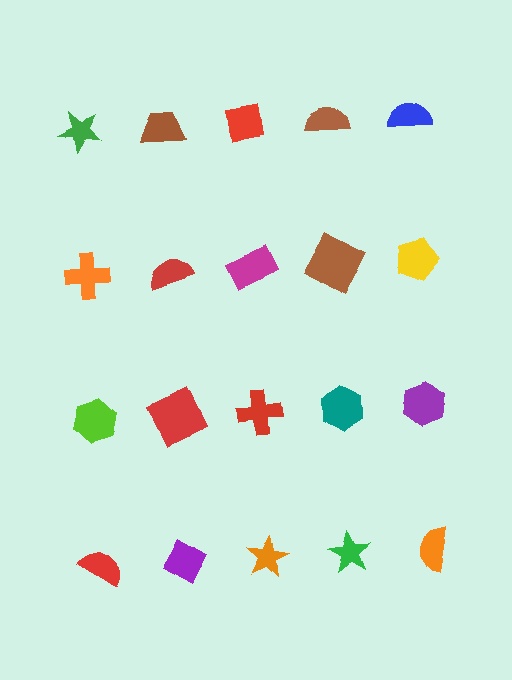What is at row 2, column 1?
An orange cross.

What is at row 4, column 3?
An orange star.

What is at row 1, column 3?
A red square.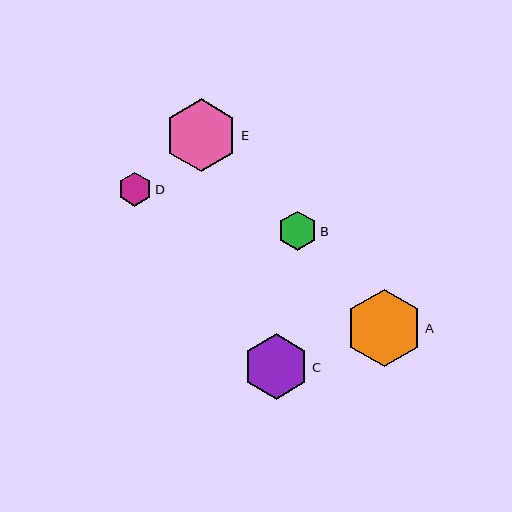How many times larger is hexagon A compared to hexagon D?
Hexagon A is approximately 2.3 times the size of hexagon D.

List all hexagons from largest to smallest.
From largest to smallest: A, E, C, B, D.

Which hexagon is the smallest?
Hexagon D is the smallest with a size of approximately 34 pixels.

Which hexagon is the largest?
Hexagon A is the largest with a size of approximately 77 pixels.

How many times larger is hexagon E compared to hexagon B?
Hexagon E is approximately 1.9 times the size of hexagon B.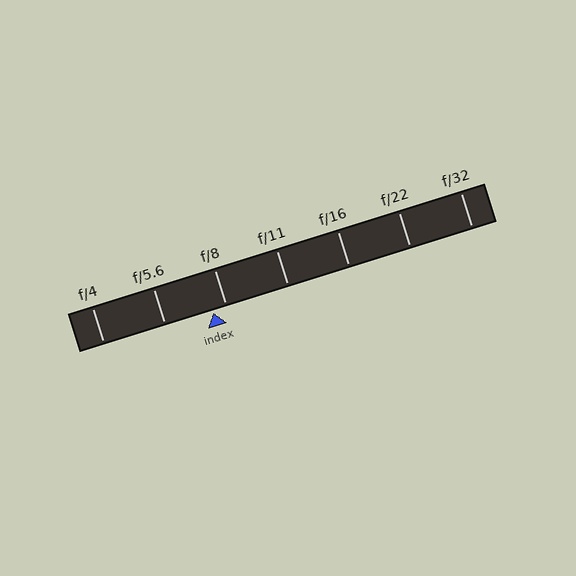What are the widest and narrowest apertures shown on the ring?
The widest aperture shown is f/4 and the narrowest is f/32.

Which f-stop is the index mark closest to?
The index mark is closest to f/8.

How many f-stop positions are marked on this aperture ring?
There are 7 f-stop positions marked.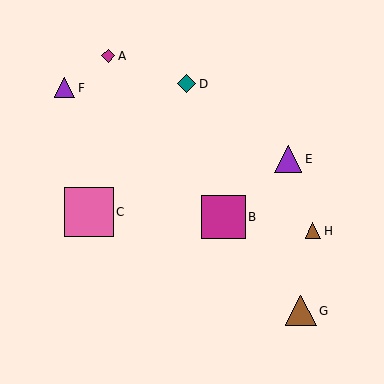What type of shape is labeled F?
Shape F is a purple triangle.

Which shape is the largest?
The pink square (labeled C) is the largest.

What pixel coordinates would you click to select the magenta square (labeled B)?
Click at (223, 217) to select the magenta square B.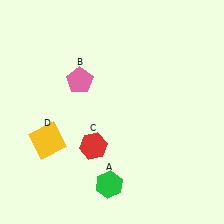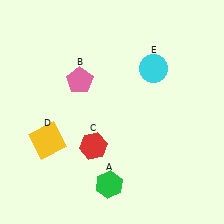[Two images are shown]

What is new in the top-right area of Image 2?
A cyan circle (E) was added in the top-right area of Image 2.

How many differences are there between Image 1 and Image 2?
There is 1 difference between the two images.